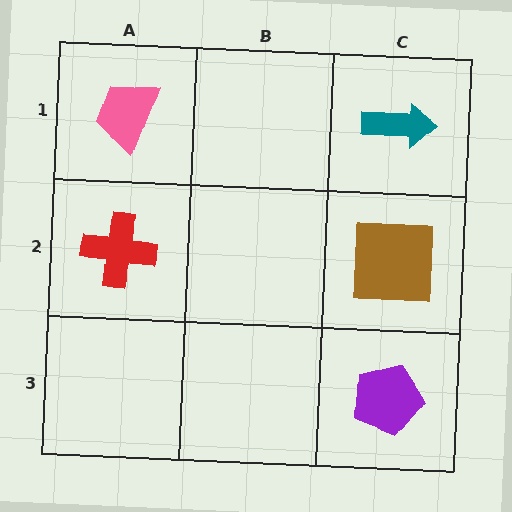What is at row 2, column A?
A red cross.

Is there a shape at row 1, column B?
No, that cell is empty.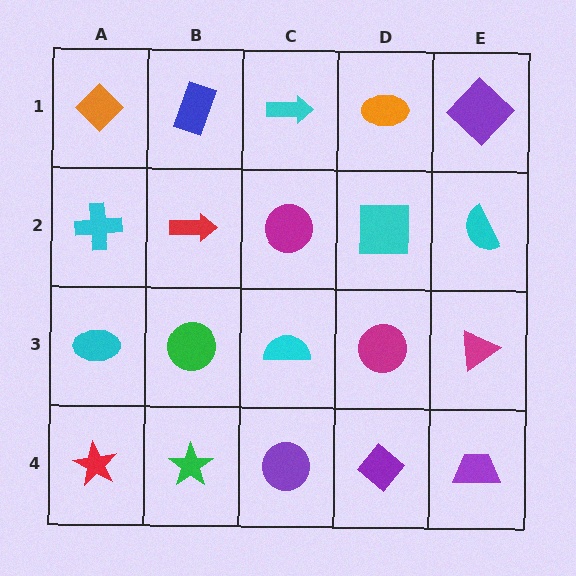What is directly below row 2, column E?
A magenta triangle.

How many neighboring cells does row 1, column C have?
3.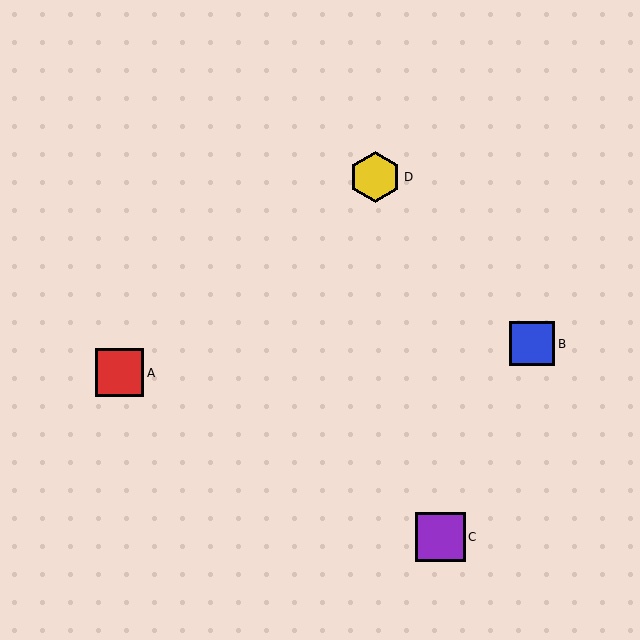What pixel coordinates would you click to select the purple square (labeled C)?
Click at (440, 537) to select the purple square C.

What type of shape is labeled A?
Shape A is a red square.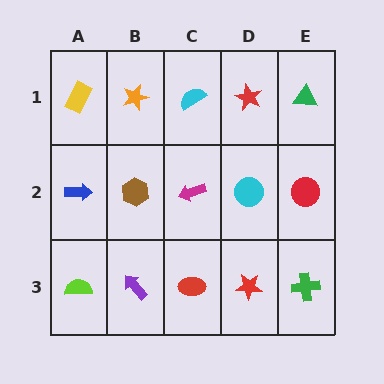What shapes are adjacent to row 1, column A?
A blue arrow (row 2, column A), an orange star (row 1, column B).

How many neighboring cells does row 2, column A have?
3.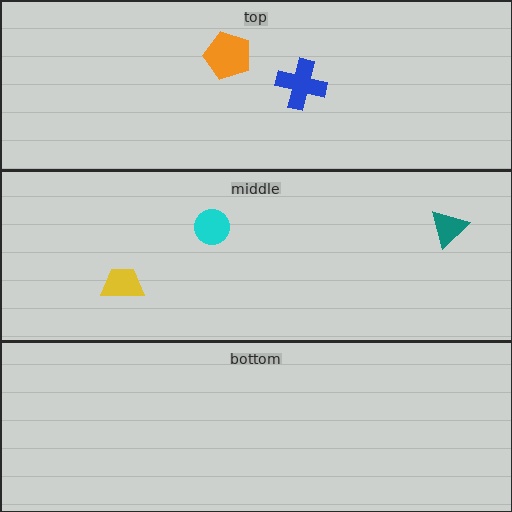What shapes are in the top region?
The orange pentagon, the blue cross.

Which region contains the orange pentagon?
The top region.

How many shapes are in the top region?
2.